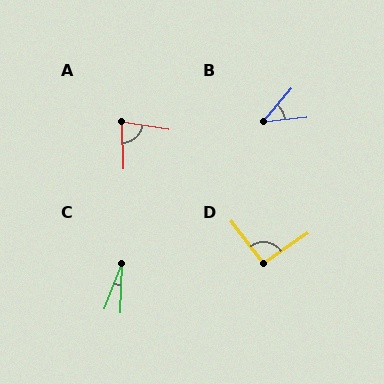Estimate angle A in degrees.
Approximately 80 degrees.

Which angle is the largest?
D, at approximately 93 degrees.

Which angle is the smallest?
C, at approximately 19 degrees.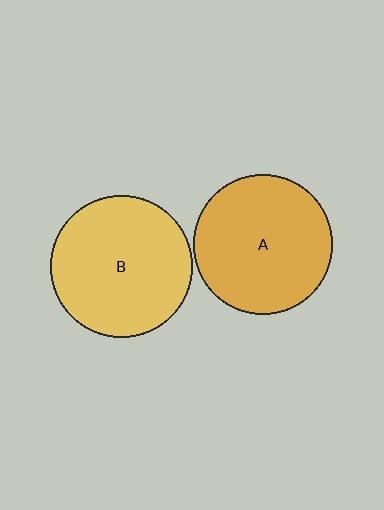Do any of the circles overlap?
No, none of the circles overlap.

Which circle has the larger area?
Circle B (yellow).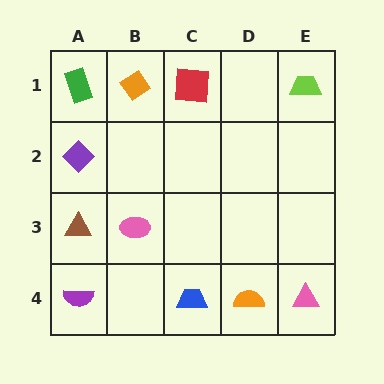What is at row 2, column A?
A purple diamond.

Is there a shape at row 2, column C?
No, that cell is empty.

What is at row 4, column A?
A purple semicircle.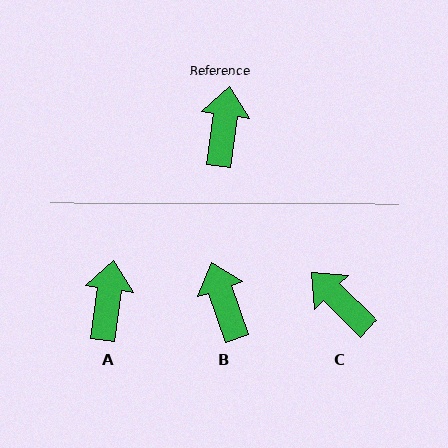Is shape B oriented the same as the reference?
No, it is off by about 27 degrees.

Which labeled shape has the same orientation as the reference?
A.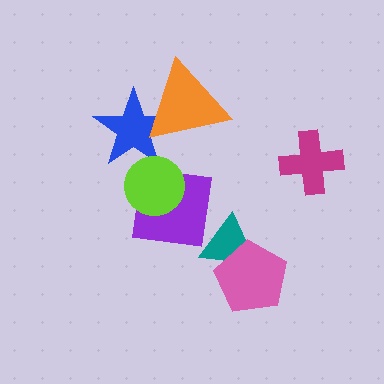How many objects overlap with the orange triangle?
1 object overlaps with the orange triangle.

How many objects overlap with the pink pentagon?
1 object overlaps with the pink pentagon.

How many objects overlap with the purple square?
2 objects overlap with the purple square.